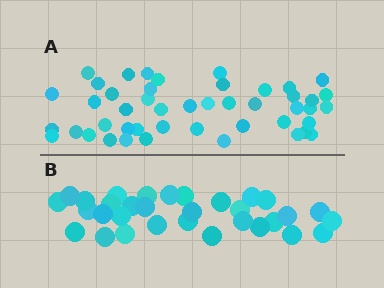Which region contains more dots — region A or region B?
Region A (the top region) has more dots.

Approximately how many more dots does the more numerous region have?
Region A has approximately 15 more dots than region B.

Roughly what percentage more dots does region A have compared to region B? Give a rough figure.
About 45% more.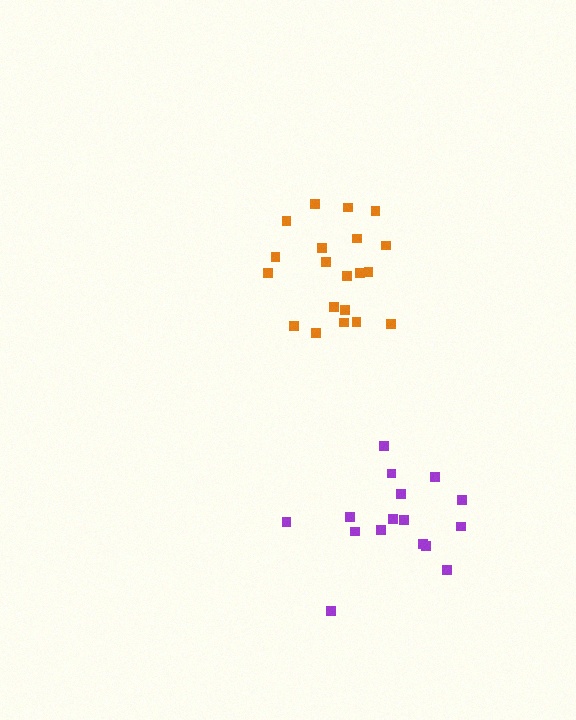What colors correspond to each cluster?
The clusters are colored: purple, orange.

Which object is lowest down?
The purple cluster is bottommost.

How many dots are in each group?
Group 1: 16 dots, Group 2: 20 dots (36 total).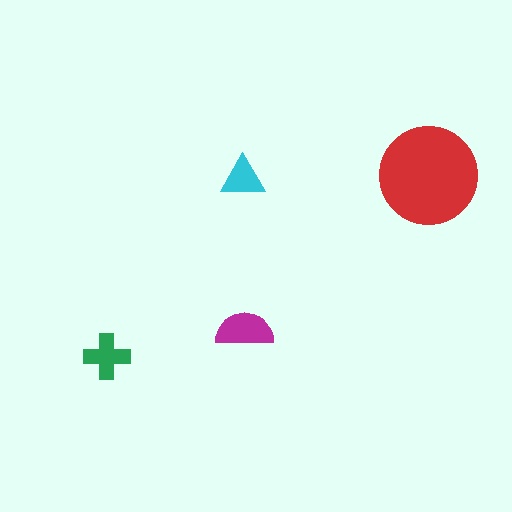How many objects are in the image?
There are 4 objects in the image.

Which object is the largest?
The red circle.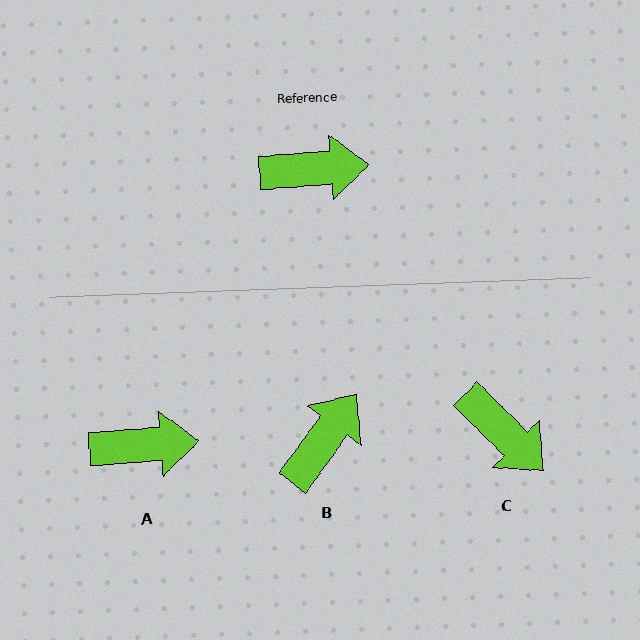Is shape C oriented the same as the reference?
No, it is off by about 49 degrees.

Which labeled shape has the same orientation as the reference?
A.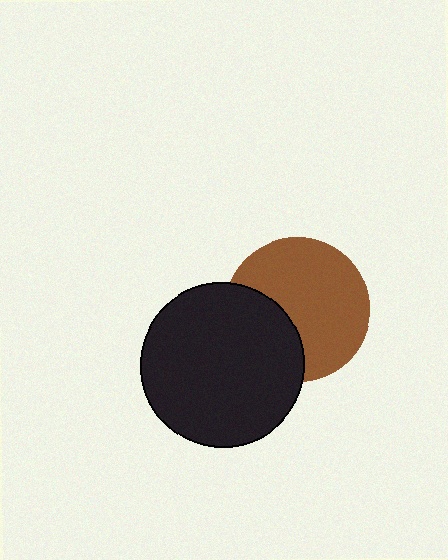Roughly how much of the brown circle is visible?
Most of it is visible (roughly 67%).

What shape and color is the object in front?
The object in front is a black circle.